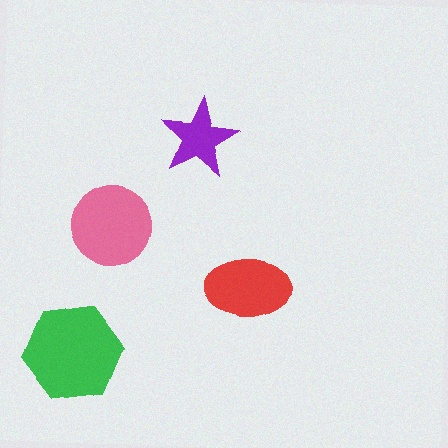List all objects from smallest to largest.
The purple star, the red ellipse, the pink circle, the green hexagon.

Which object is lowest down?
The green hexagon is bottommost.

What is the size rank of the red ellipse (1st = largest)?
3rd.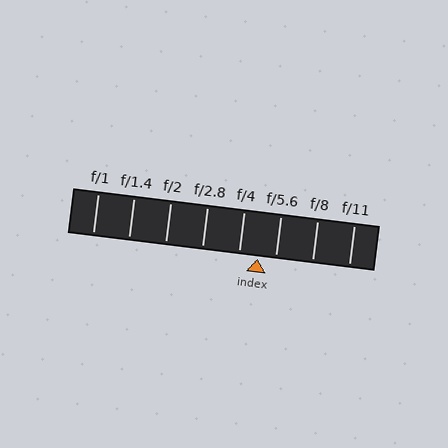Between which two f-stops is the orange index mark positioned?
The index mark is between f/4 and f/5.6.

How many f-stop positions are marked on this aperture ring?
There are 8 f-stop positions marked.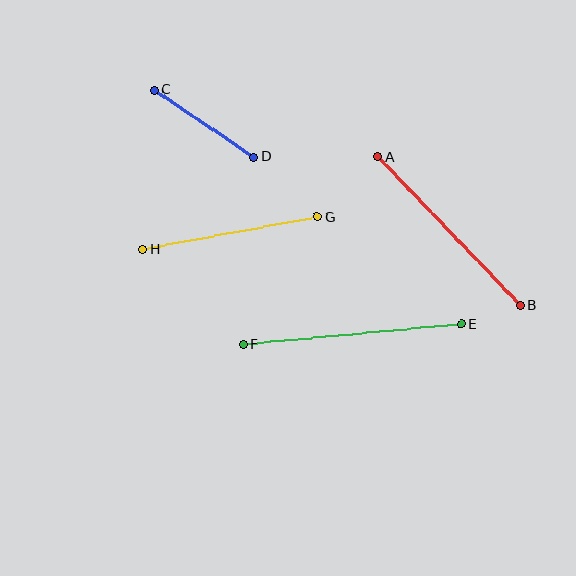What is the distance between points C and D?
The distance is approximately 120 pixels.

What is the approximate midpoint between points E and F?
The midpoint is at approximately (352, 334) pixels.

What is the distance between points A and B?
The distance is approximately 206 pixels.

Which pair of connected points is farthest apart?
Points E and F are farthest apart.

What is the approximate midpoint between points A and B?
The midpoint is at approximately (450, 231) pixels.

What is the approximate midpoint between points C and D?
The midpoint is at approximately (204, 124) pixels.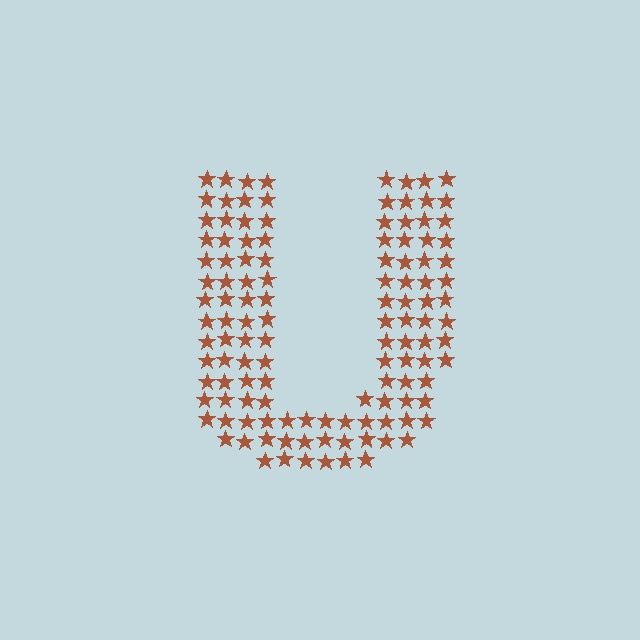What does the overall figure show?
The overall figure shows the letter U.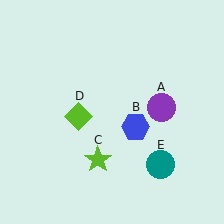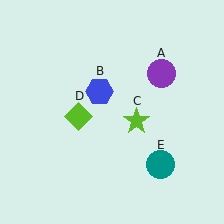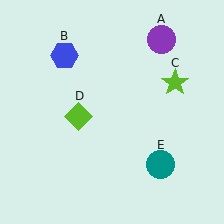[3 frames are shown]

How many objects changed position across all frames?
3 objects changed position: purple circle (object A), blue hexagon (object B), lime star (object C).